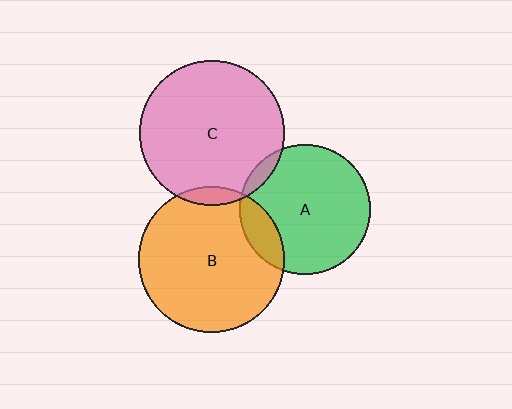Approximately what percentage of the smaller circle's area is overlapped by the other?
Approximately 5%.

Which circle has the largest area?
Circle B (orange).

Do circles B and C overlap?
Yes.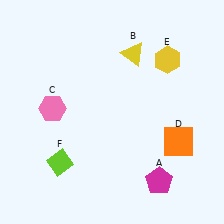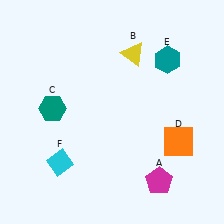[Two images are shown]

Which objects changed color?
C changed from pink to teal. E changed from yellow to teal. F changed from lime to cyan.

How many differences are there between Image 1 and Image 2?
There are 3 differences between the two images.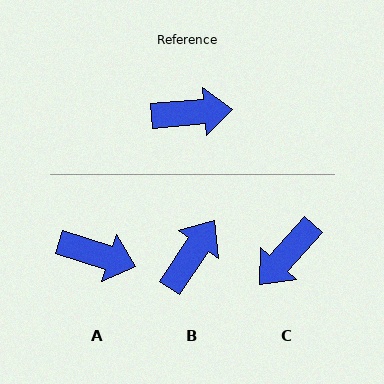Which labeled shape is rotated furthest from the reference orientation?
C, about 137 degrees away.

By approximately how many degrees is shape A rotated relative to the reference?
Approximately 22 degrees clockwise.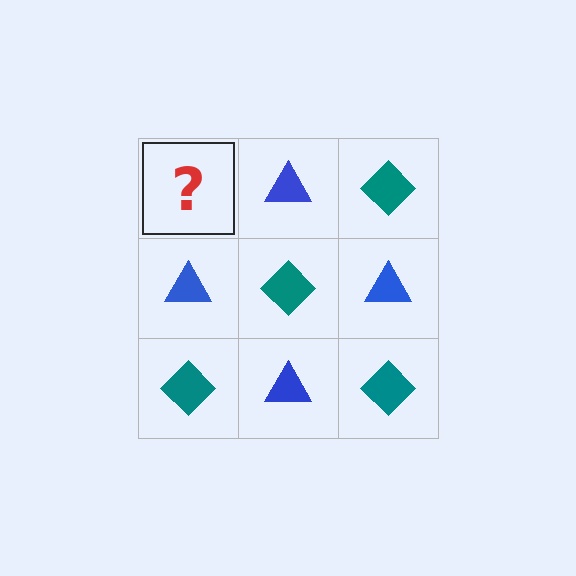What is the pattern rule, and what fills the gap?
The rule is that it alternates teal diamond and blue triangle in a checkerboard pattern. The gap should be filled with a teal diamond.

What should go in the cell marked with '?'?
The missing cell should contain a teal diamond.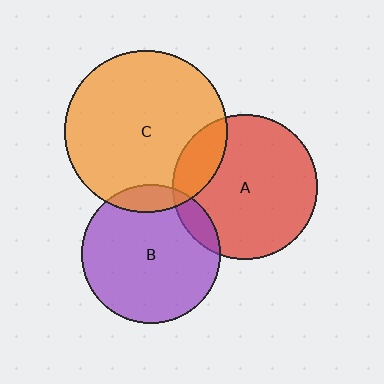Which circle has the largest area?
Circle C (orange).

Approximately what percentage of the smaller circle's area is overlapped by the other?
Approximately 15%.